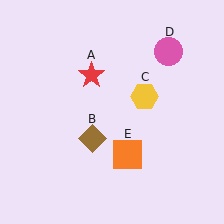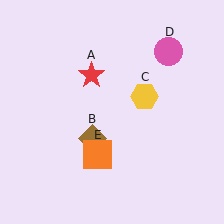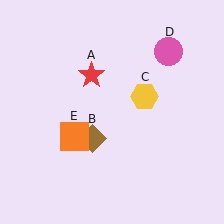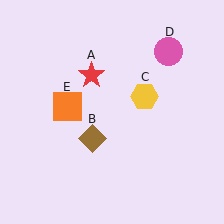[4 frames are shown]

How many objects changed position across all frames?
1 object changed position: orange square (object E).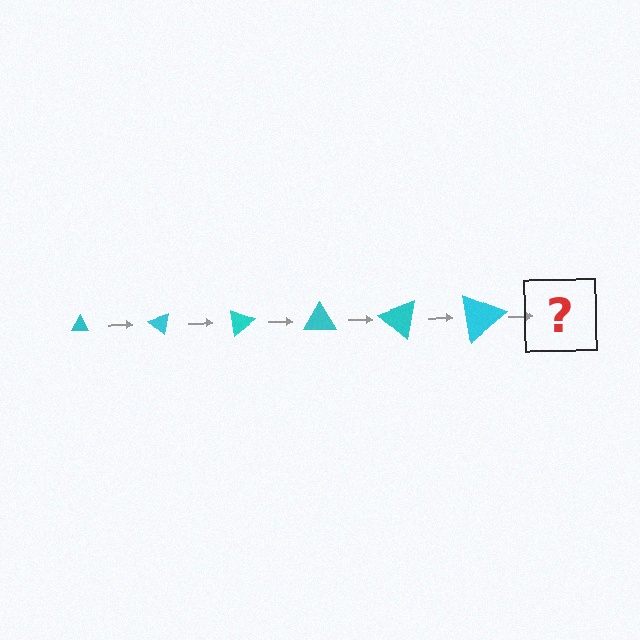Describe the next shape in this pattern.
It should be a triangle, larger than the previous one and rotated 240 degrees from the start.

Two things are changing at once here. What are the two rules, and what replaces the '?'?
The two rules are that the triangle grows larger each step and it rotates 40 degrees each step. The '?' should be a triangle, larger than the previous one and rotated 240 degrees from the start.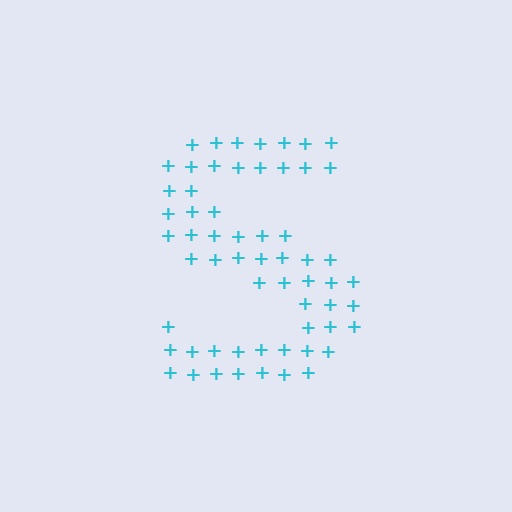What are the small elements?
The small elements are plus signs.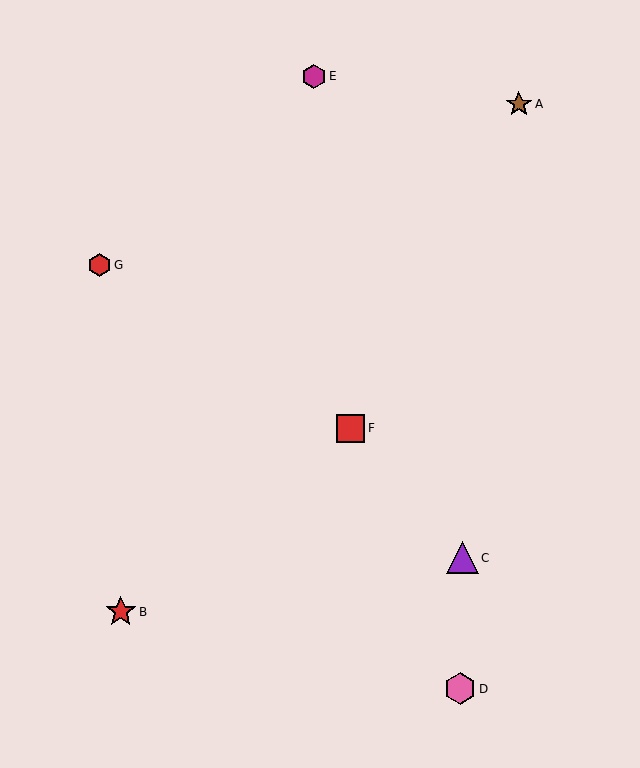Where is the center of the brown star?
The center of the brown star is at (519, 104).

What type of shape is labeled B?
Shape B is a red star.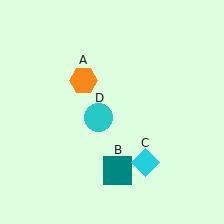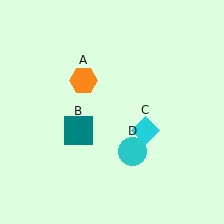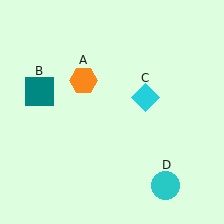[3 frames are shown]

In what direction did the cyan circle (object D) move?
The cyan circle (object D) moved down and to the right.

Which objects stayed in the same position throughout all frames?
Orange hexagon (object A) remained stationary.